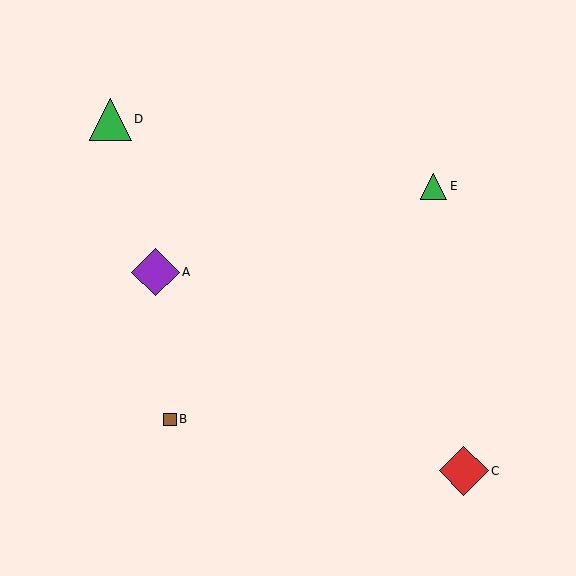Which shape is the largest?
The red diamond (labeled C) is the largest.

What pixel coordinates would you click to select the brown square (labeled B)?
Click at (170, 419) to select the brown square B.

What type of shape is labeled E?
Shape E is a green triangle.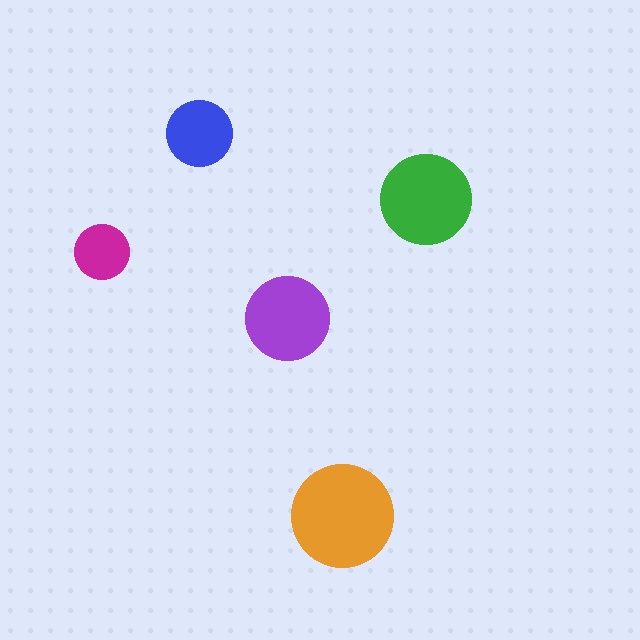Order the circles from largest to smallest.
the orange one, the green one, the purple one, the blue one, the magenta one.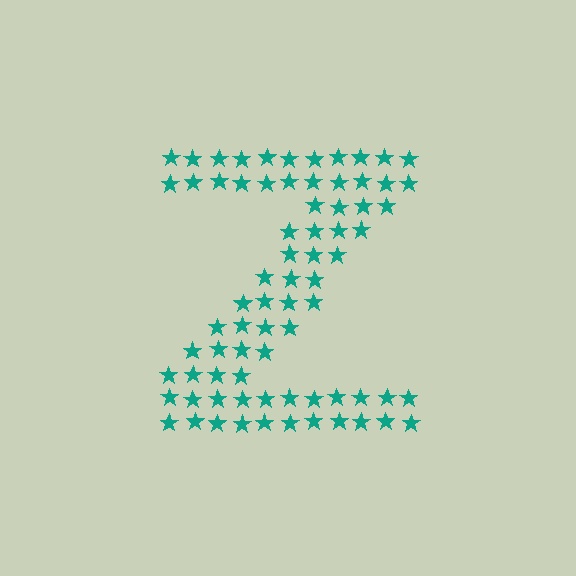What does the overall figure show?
The overall figure shows the letter Z.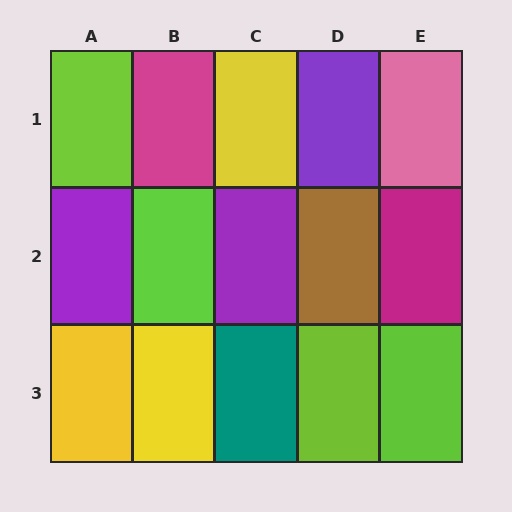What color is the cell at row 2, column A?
Purple.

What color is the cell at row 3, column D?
Lime.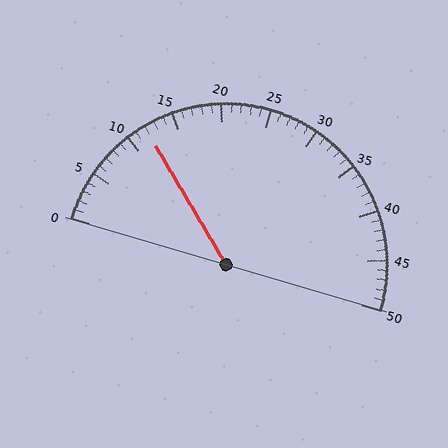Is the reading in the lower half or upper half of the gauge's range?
The reading is in the lower half of the range (0 to 50).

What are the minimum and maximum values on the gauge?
The gauge ranges from 0 to 50.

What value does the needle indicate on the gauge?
The needle indicates approximately 12.